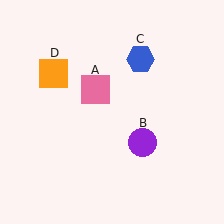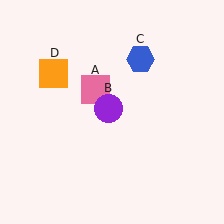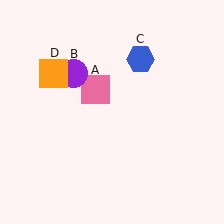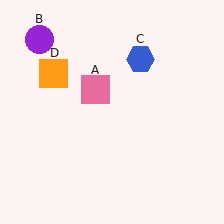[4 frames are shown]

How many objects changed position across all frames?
1 object changed position: purple circle (object B).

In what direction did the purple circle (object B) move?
The purple circle (object B) moved up and to the left.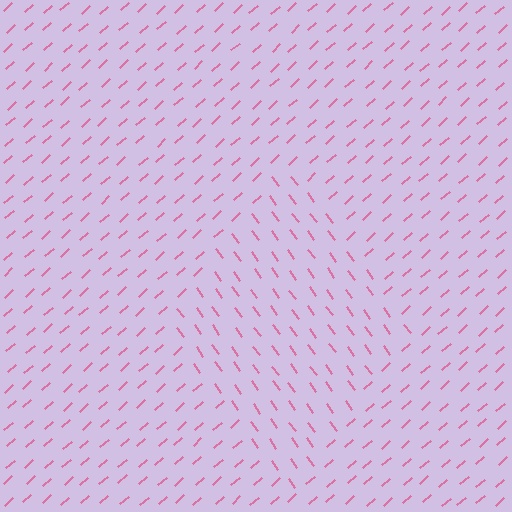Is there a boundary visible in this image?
Yes, there is a texture boundary formed by a change in line orientation.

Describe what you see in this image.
The image is filled with small pink line segments. A diamond region in the image has lines oriented differently from the surrounding lines, creating a visible texture boundary.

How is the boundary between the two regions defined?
The boundary is defined purely by a change in line orientation (approximately 84 degrees difference). All lines are the same color and thickness.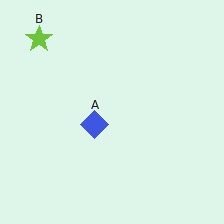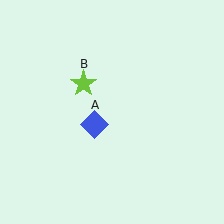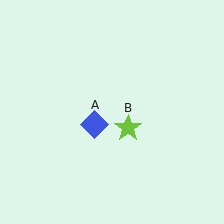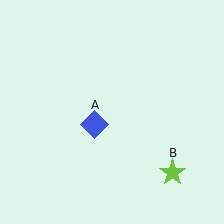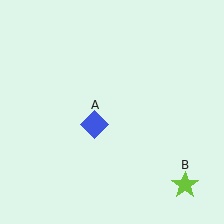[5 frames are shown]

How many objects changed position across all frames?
1 object changed position: lime star (object B).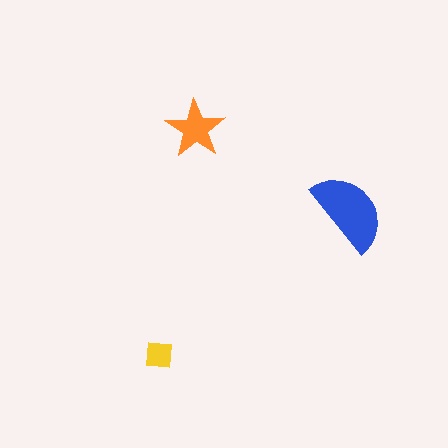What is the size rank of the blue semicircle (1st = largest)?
1st.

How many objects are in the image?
There are 3 objects in the image.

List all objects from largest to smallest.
The blue semicircle, the orange star, the yellow square.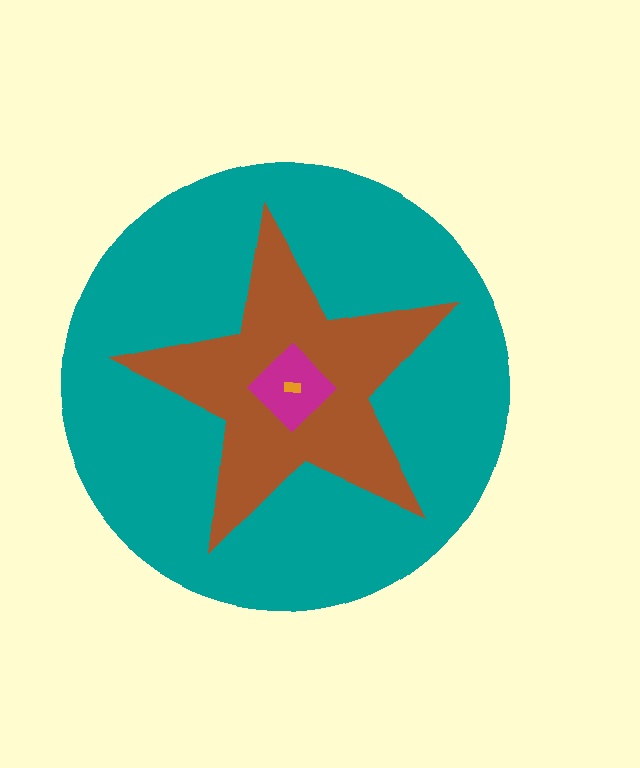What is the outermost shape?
The teal circle.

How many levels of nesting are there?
4.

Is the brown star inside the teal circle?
Yes.